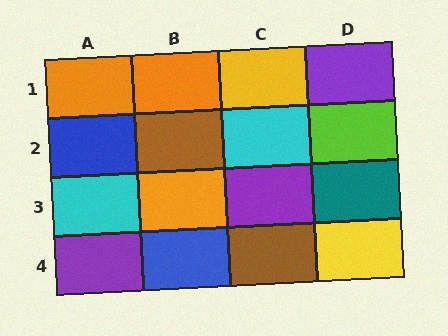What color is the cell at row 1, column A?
Orange.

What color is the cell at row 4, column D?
Yellow.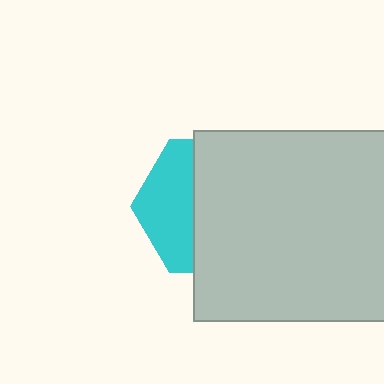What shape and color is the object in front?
The object in front is a light gray square.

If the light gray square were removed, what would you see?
You would see the complete cyan hexagon.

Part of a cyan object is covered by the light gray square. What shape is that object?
It is a hexagon.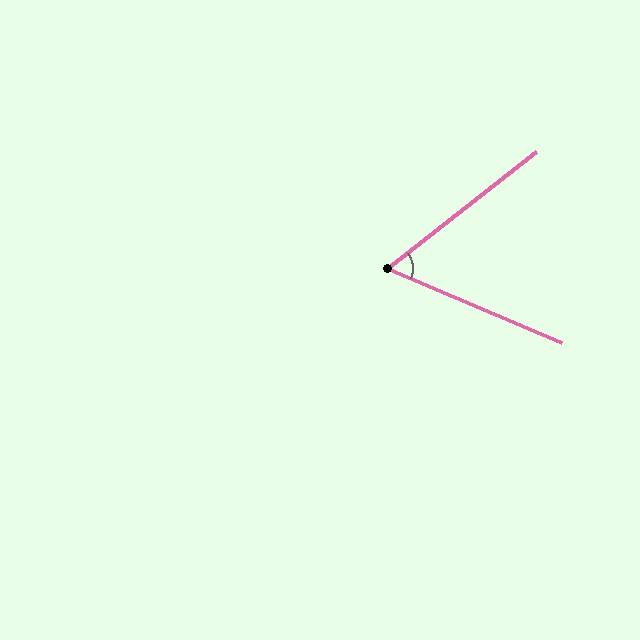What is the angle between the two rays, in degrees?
Approximately 61 degrees.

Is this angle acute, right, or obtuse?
It is acute.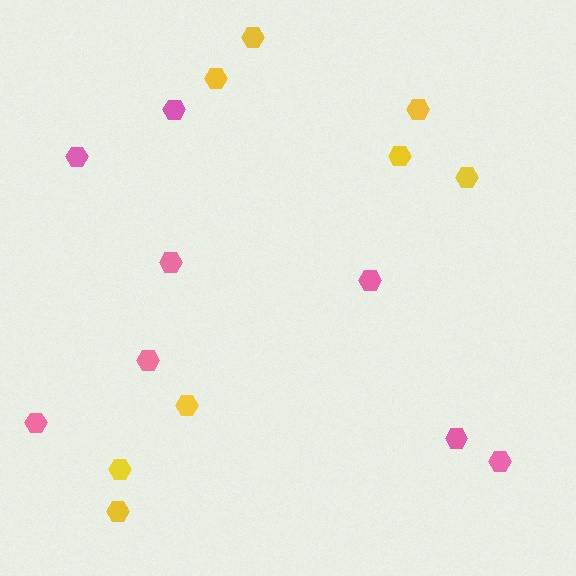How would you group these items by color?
There are 2 groups: one group of yellow hexagons (8) and one group of pink hexagons (8).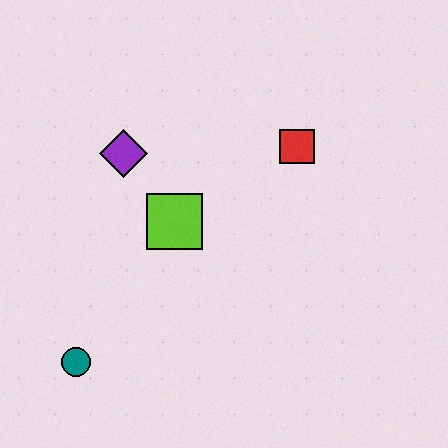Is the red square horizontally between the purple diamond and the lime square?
No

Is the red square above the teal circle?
Yes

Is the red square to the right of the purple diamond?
Yes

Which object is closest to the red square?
The lime square is closest to the red square.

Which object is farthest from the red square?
The teal circle is farthest from the red square.